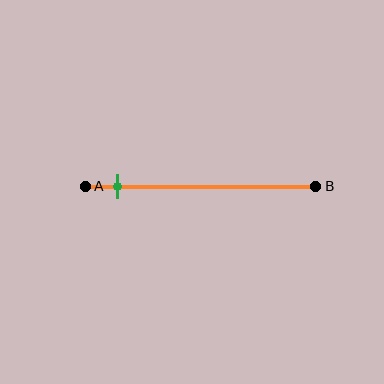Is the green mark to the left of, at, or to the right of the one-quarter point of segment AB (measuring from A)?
The green mark is to the left of the one-quarter point of segment AB.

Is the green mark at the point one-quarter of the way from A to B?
No, the mark is at about 15% from A, not at the 25% one-quarter point.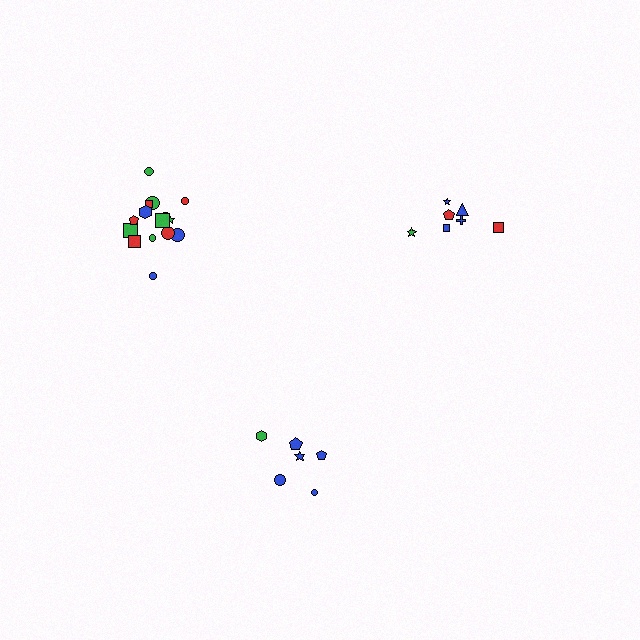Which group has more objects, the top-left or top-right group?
The top-left group.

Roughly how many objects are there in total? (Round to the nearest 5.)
Roughly 30 objects in total.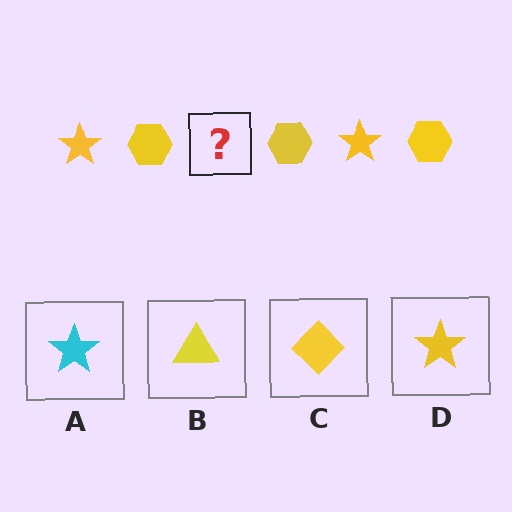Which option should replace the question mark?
Option D.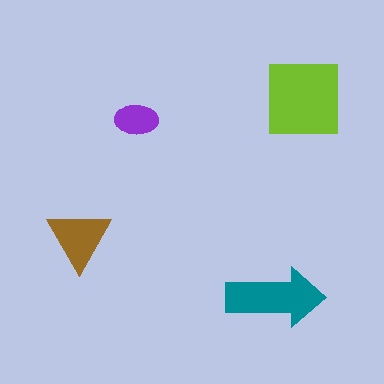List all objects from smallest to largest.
The purple ellipse, the brown triangle, the teal arrow, the lime square.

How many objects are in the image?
There are 4 objects in the image.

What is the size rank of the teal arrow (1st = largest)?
2nd.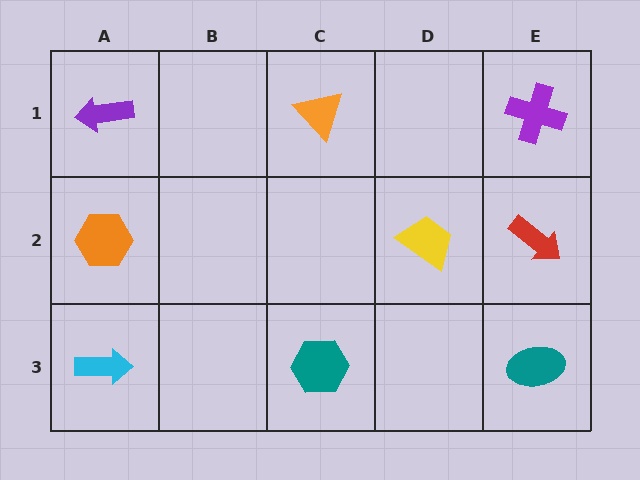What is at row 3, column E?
A teal ellipse.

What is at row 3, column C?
A teal hexagon.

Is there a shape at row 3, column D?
No, that cell is empty.